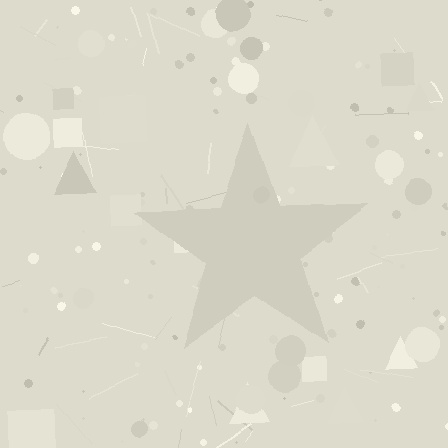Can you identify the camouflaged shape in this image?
The camouflaged shape is a star.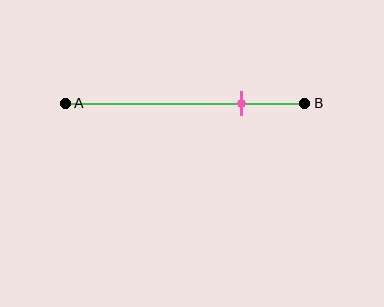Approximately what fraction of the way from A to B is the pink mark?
The pink mark is approximately 75% of the way from A to B.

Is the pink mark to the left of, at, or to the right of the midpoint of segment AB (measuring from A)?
The pink mark is to the right of the midpoint of segment AB.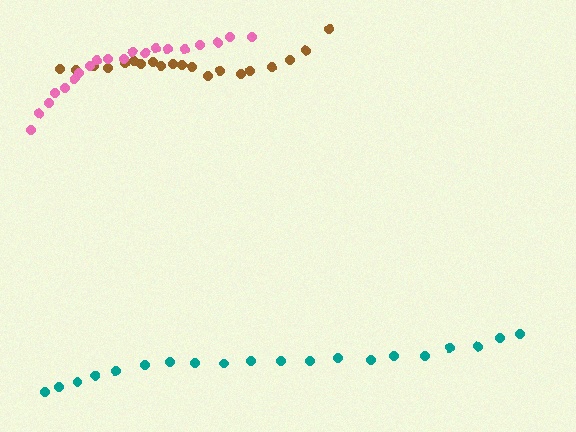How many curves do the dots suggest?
There are 3 distinct paths.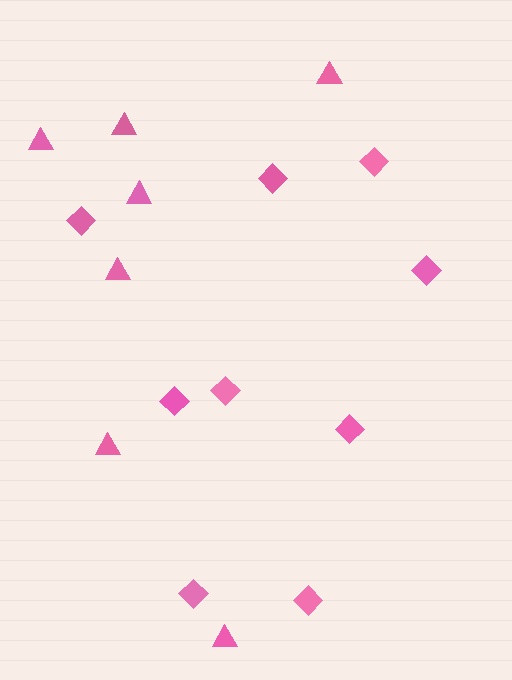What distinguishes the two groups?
There are 2 groups: one group of diamonds (9) and one group of triangles (7).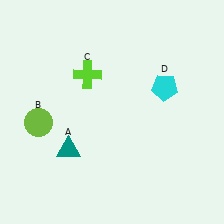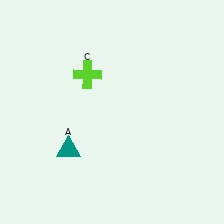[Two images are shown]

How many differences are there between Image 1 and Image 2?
There are 2 differences between the two images.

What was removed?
The lime circle (B), the cyan pentagon (D) were removed in Image 2.